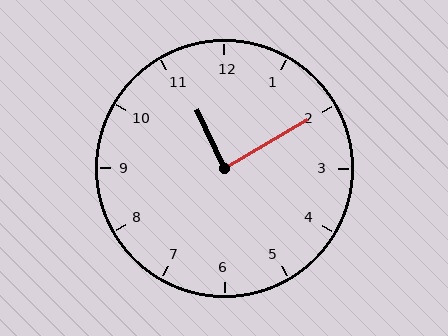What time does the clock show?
11:10.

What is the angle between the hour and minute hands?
Approximately 85 degrees.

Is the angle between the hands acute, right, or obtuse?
It is right.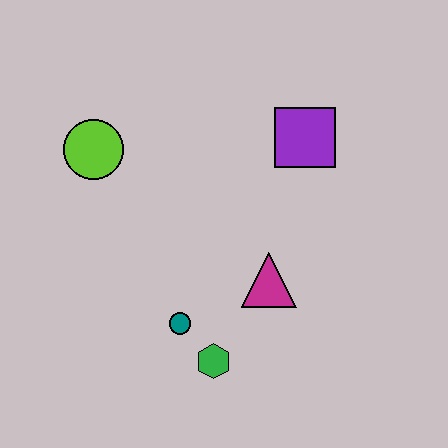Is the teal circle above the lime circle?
No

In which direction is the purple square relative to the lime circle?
The purple square is to the right of the lime circle.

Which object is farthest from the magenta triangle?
The lime circle is farthest from the magenta triangle.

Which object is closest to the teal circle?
The green hexagon is closest to the teal circle.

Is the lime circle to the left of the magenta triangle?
Yes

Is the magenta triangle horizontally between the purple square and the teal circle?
Yes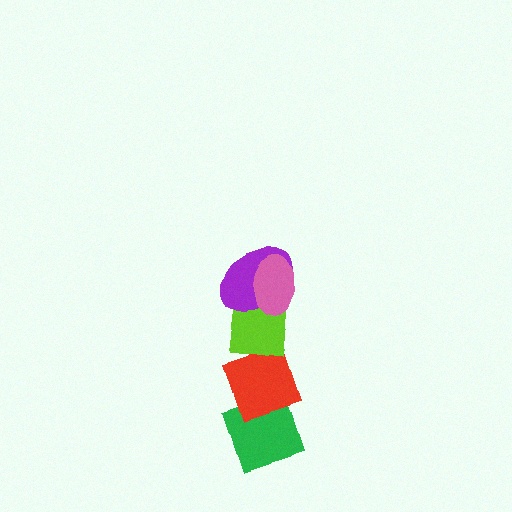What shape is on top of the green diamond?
The red diamond is on top of the green diamond.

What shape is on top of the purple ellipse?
The pink ellipse is on top of the purple ellipse.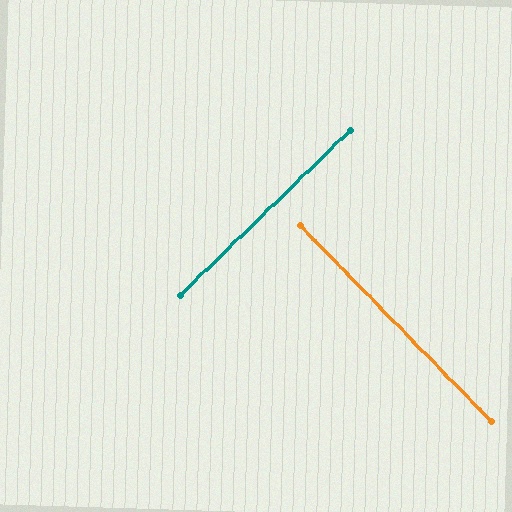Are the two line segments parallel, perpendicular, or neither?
Perpendicular — they meet at approximately 90°.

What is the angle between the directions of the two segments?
Approximately 90 degrees.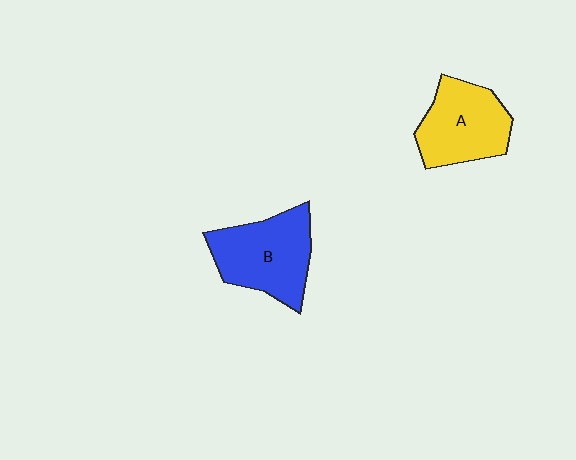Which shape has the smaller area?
Shape A (yellow).